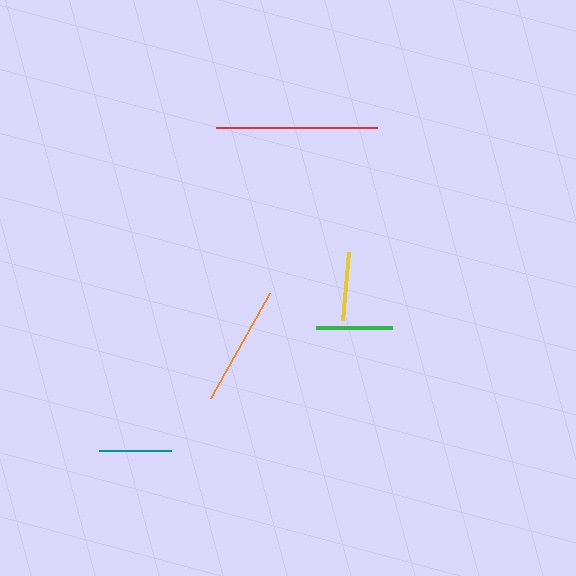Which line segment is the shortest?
The yellow line is the shortest at approximately 68 pixels.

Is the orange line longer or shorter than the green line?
The orange line is longer than the green line.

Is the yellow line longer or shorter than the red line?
The red line is longer than the yellow line.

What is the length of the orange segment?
The orange segment is approximately 121 pixels long.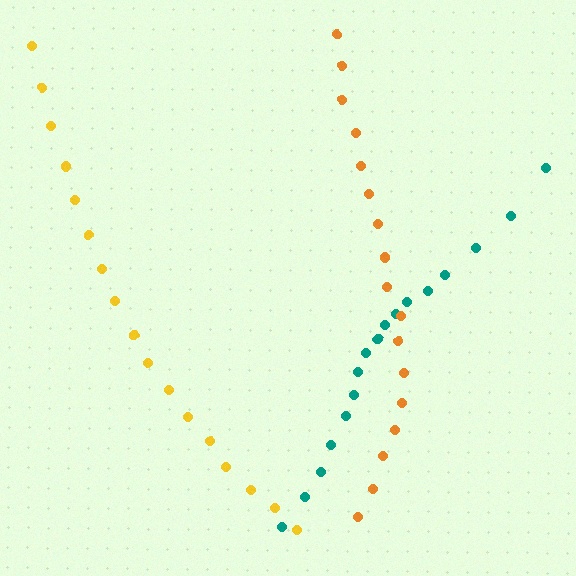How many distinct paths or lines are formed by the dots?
There are 3 distinct paths.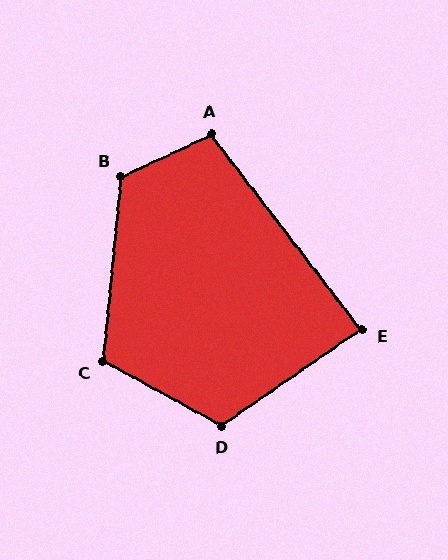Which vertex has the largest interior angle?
B, at approximately 121 degrees.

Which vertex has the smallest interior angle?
E, at approximately 87 degrees.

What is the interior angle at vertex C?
Approximately 113 degrees (obtuse).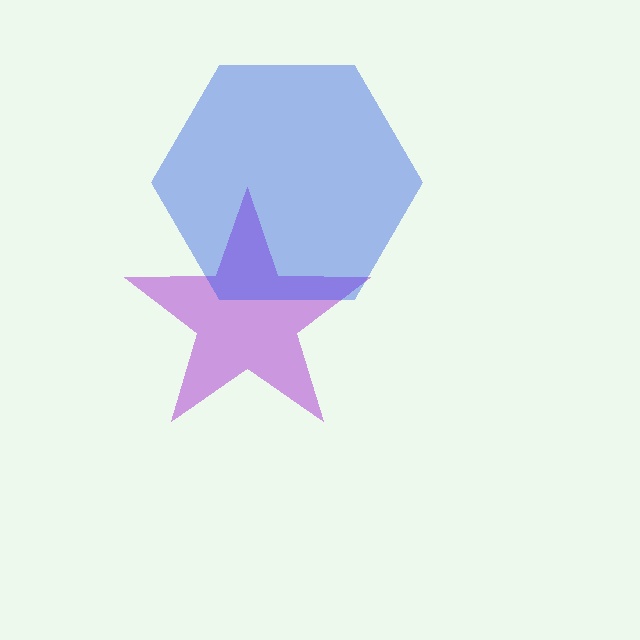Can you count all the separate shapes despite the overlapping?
Yes, there are 2 separate shapes.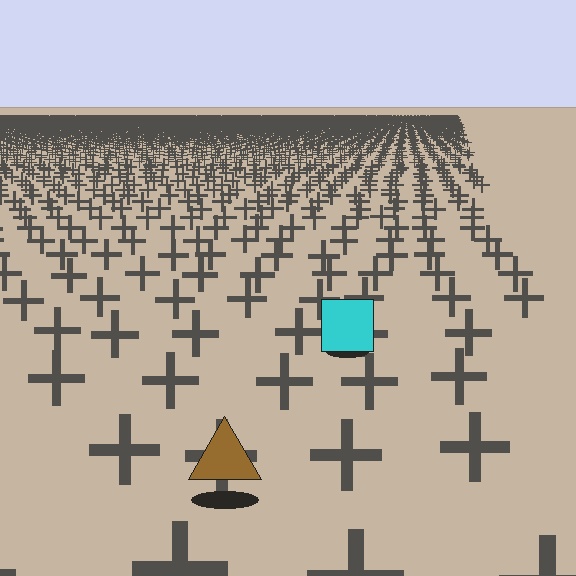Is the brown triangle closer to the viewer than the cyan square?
Yes. The brown triangle is closer — you can tell from the texture gradient: the ground texture is coarser near it.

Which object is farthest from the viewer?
The cyan square is farthest from the viewer. It appears smaller and the ground texture around it is denser.